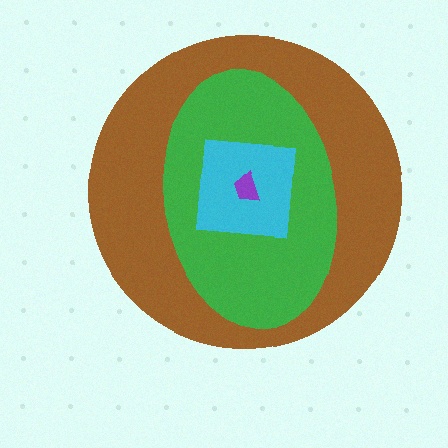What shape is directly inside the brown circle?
The green ellipse.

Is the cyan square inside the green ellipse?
Yes.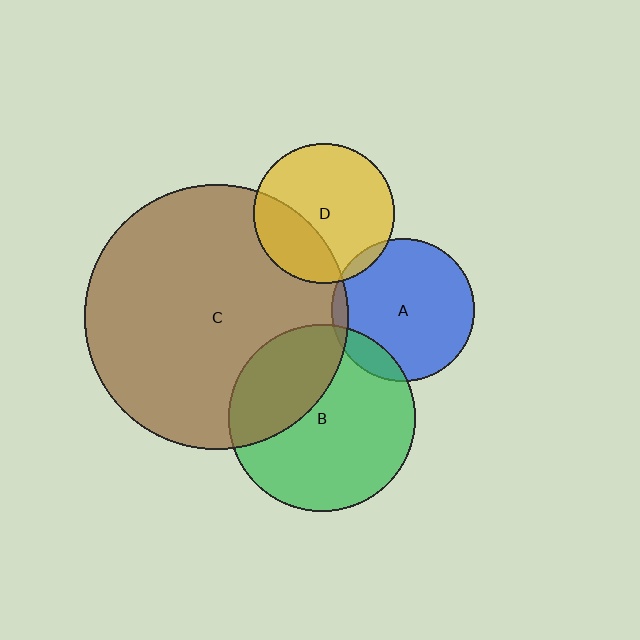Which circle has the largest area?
Circle C (brown).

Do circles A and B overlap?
Yes.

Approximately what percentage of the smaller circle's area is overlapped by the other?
Approximately 10%.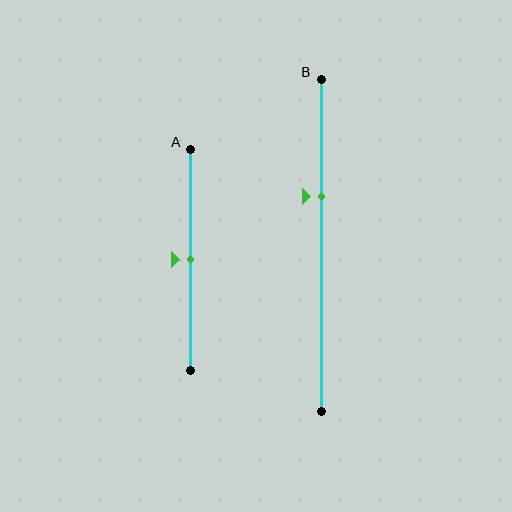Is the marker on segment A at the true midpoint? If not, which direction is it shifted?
Yes, the marker on segment A is at the true midpoint.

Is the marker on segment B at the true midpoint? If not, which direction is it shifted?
No, the marker on segment B is shifted upward by about 15% of the segment length.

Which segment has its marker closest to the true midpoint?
Segment A has its marker closest to the true midpoint.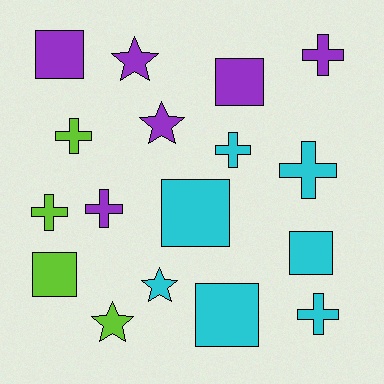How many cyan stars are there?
There is 1 cyan star.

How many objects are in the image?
There are 17 objects.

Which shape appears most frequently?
Cross, with 7 objects.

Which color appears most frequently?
Cyan, with 7 objects.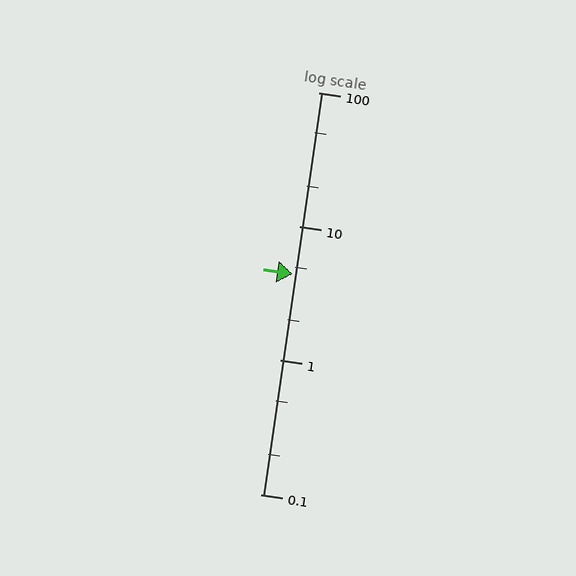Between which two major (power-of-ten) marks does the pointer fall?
The pointer is between 1 and 10.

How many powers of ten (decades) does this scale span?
The scale spans 3 decades, from 0.1 to 100.